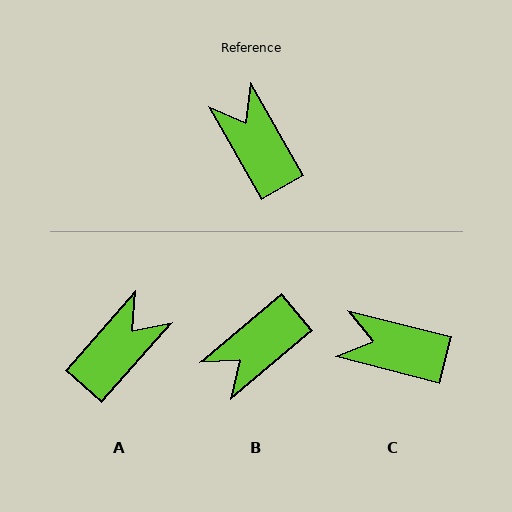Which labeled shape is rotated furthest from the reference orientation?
B, about 100 degrees away.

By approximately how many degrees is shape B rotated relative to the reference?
Approximately 100 degrees counter-clockwise.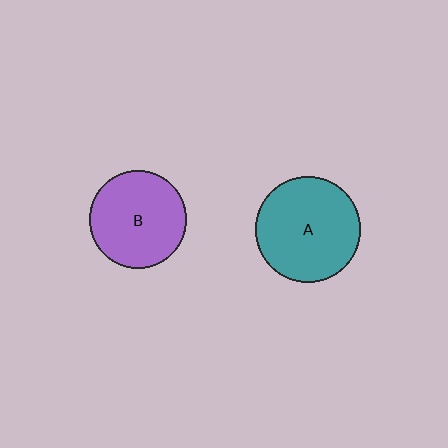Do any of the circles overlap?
No, none of the circles overlap.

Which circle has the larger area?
Circle A (teal).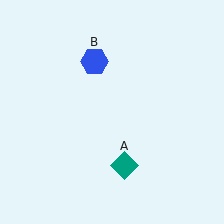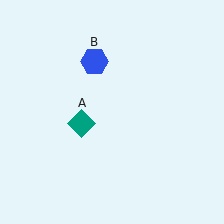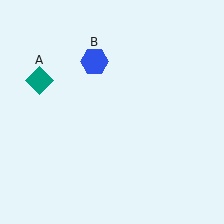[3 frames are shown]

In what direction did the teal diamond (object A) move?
The teal diamond (object A) moved up and to the left.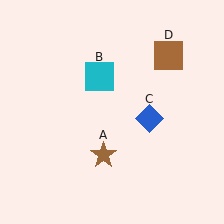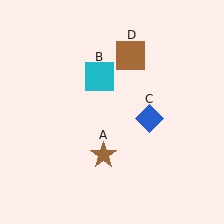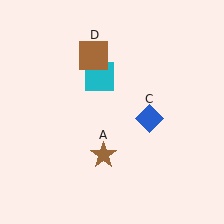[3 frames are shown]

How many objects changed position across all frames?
1 object changed position: brown square (object D).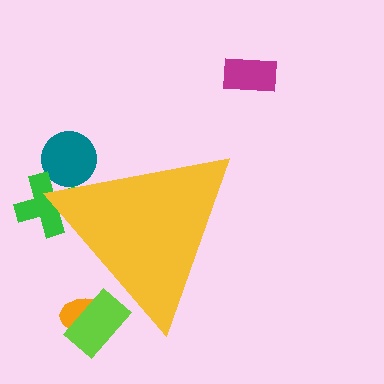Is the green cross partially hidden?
Yes, the green cross is partially hidden behind the yellow triangle.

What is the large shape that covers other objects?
A yellow triangle.